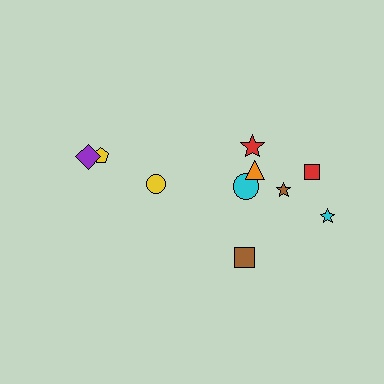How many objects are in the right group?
There are 7 objects.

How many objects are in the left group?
There are 3 objects.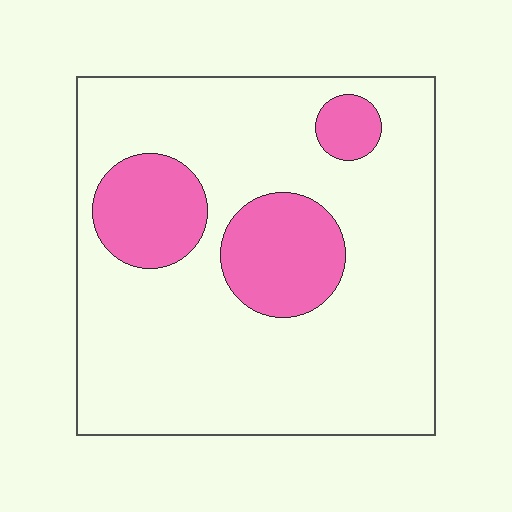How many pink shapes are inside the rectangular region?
3.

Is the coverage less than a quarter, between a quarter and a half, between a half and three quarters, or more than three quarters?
Less than a quarter.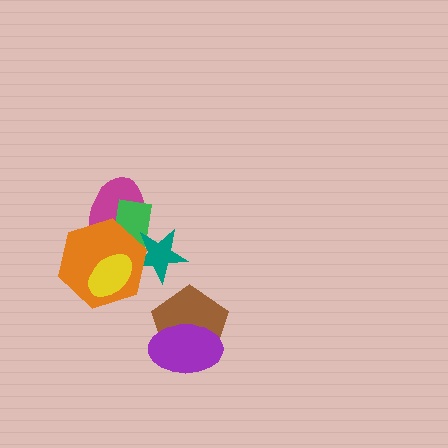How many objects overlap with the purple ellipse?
1 object overlaps with the purple ellipse.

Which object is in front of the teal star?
The orange hexagon is in front of the teal star.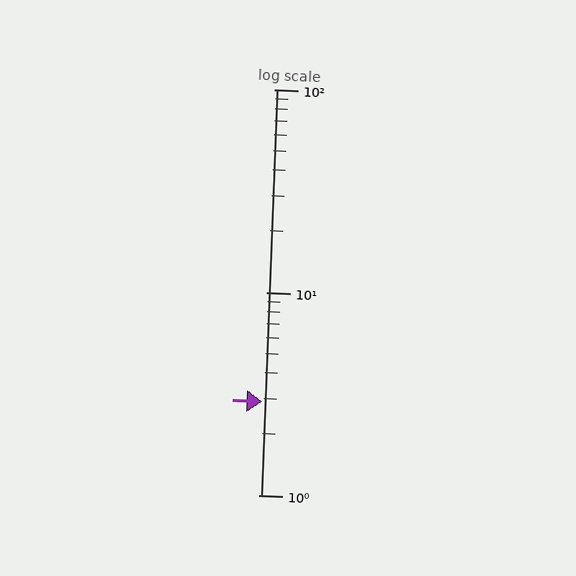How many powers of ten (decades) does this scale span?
The scale spans 2 decades, from 1 to 100.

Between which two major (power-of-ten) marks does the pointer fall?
The pointer is between 1 and 10.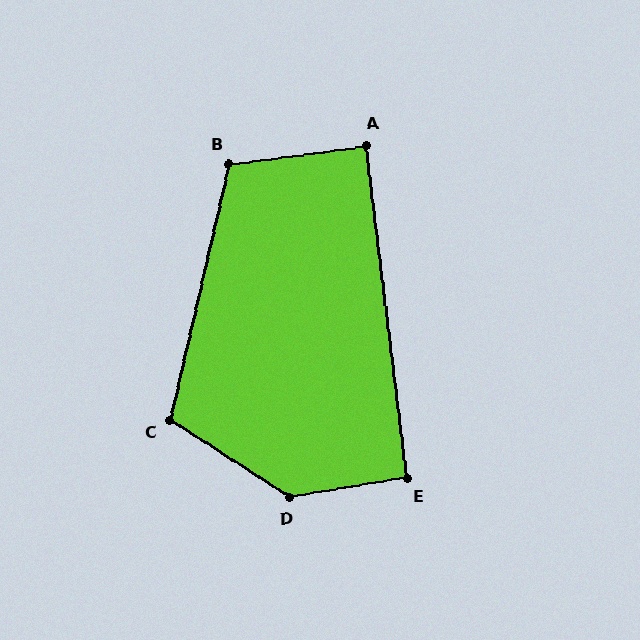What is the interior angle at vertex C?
Approximately 110 degrees (obtuse).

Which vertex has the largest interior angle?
D, at approximately 137 degrees.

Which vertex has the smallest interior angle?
A, at approximately 89 degrees.